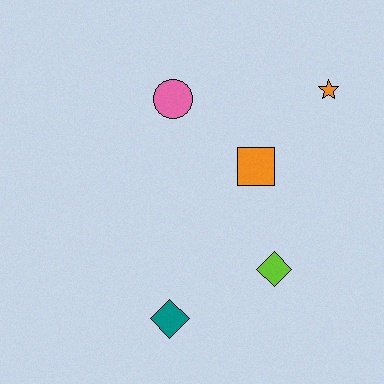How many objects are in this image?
There are 5 objects.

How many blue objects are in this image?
There are no blue objects.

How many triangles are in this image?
There are no triangles.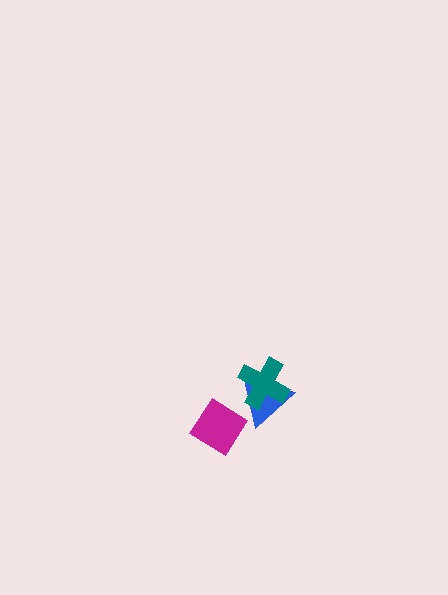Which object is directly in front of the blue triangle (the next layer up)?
The teal cross is directly in front of the blue triangle.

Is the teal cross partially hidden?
No, no other shape covers it.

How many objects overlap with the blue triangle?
2 objects overlap with the blue triangle.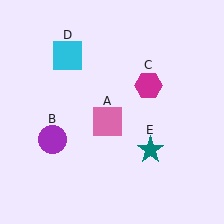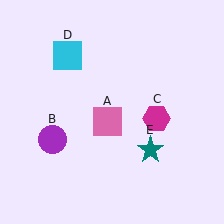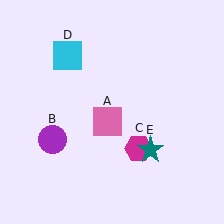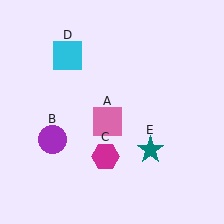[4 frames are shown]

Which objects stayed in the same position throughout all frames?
Pink square (object A) and purple circle (object B) and cyan square (object D) and teal star (object E) remained stationary.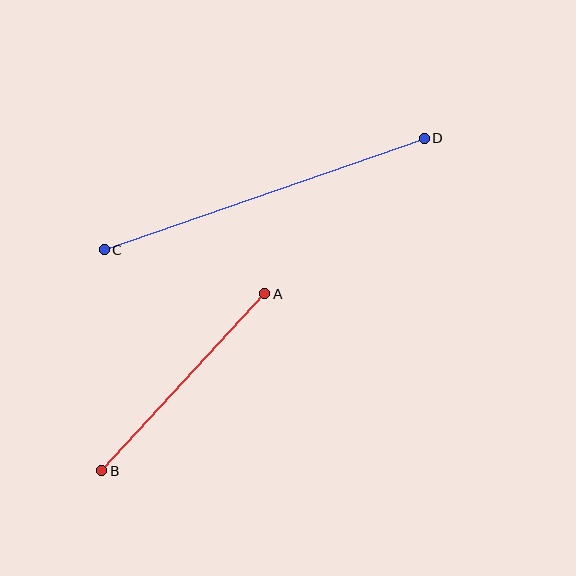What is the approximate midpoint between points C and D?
The midpoint is at approximately (264, 194) pixels.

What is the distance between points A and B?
The distance is approximately 241 pixels.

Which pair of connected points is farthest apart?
Points C and D are farthest apart.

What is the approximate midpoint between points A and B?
The midpoint is at approximately (183, 382) pixels.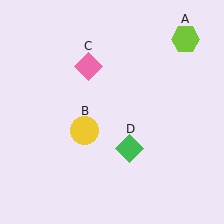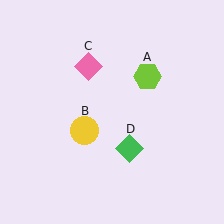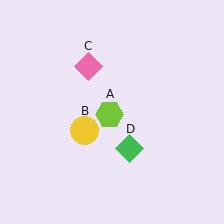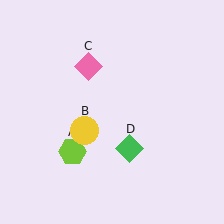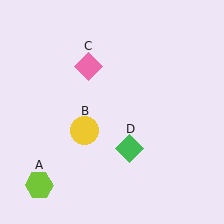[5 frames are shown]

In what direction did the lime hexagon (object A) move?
The lime hexagon (object A) moved down and to the left.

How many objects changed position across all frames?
1 object changed position: lime hexagon (object A).